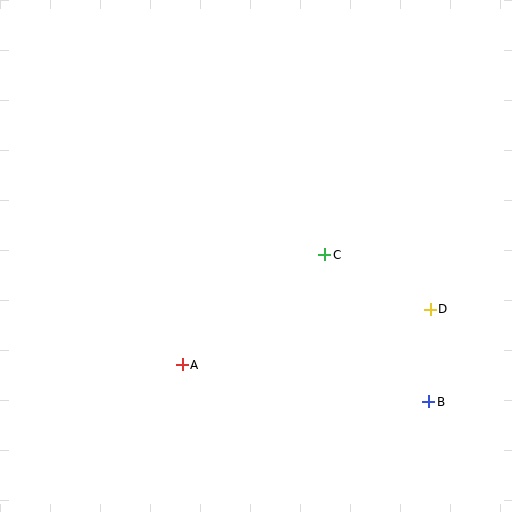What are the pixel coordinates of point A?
Point A is at (182, 365).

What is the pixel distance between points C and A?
The distance between C and A is 180 pixels.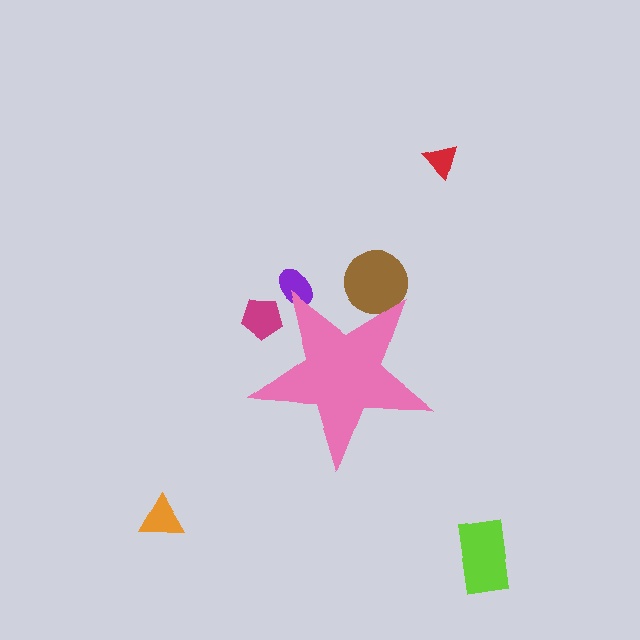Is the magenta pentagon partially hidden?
Yes, the magenta pentagon is partially hidden behind the pink star.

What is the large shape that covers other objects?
A pink star.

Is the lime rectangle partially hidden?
No, the lime rectangle is fully visible.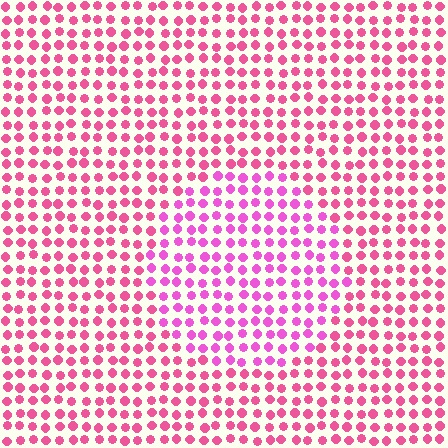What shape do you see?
I see a circle.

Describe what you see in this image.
The image is filled with small pink elements in a uniform arrangement. A circle-shaped region is visible where the elements are tinted to a slightly different hue, forming a subtle color boundary.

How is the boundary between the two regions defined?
The boundary is defined purely by a slight shift in hue (about 25 degrees). Spacing, size, and orientation are identical on both sides.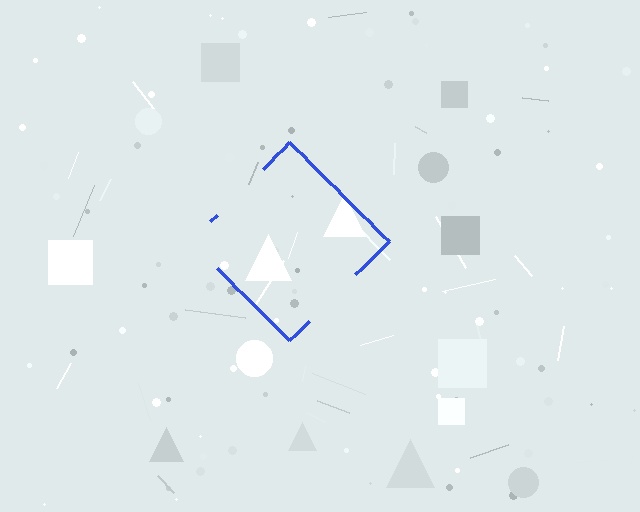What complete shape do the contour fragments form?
The contour fragments form a diamond.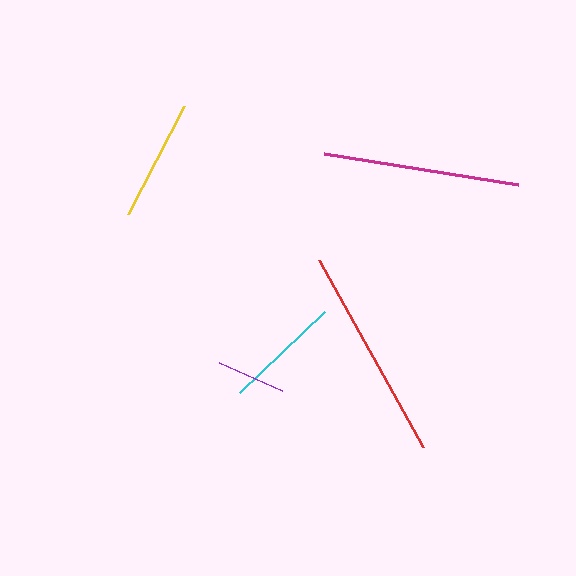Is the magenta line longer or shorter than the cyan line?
The magenta line is longer than the cyan line.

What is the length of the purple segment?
The purple segment is approximately 68 pixels long.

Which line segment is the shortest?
The purple line is the shortest at approximately 68 pixels.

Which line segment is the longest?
The red line is the longest at approximately 215 pixels.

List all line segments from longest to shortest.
From longest to shortest: red, magenta, yellow, cyan, purple.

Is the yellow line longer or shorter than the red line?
The red line is longer than the yellow line.